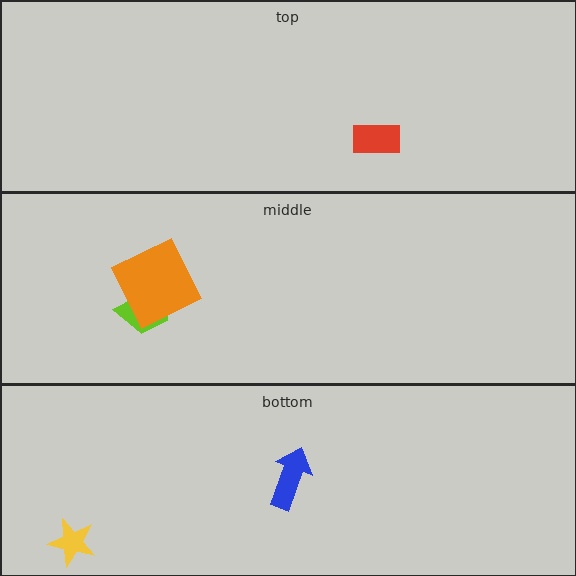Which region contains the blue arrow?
The bottom region.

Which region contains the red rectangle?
The top region.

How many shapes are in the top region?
1.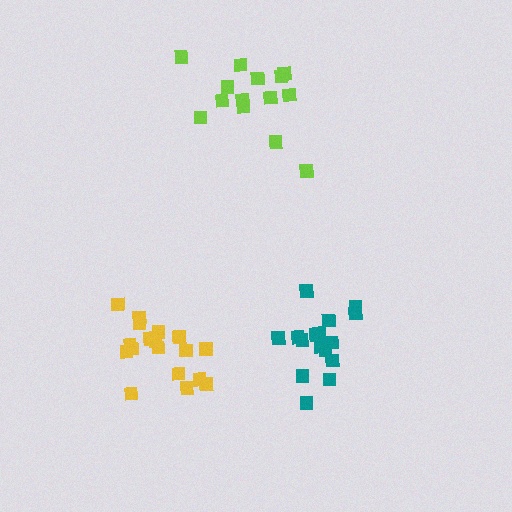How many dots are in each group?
Group 1: 19 dots, Group 2: 16 dots, Group 3: 14 dots (49 total).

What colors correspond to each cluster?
The clusters are colored: yellow, teal, lime.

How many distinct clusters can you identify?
There are 3 distinct clusters.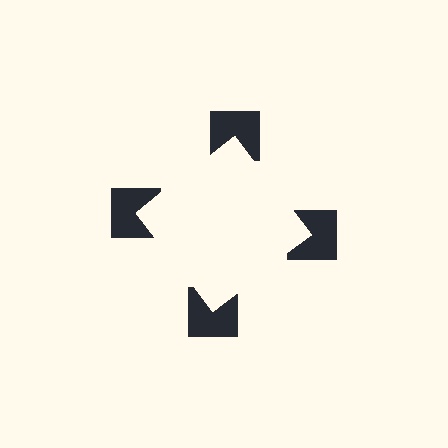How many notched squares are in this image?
There are 4 — one at each vertex of the illusory square.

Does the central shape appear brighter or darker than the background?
It typically appears slightly brighter than the background, even though no actual brightness change is drawn.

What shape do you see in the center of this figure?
An illusory square — its edges are inferred from the aligned wedge cuts in the notched squares, not physically drawn.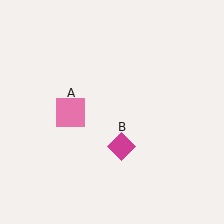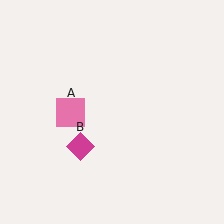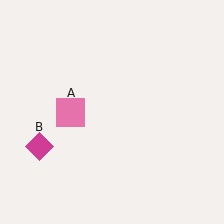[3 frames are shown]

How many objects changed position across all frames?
1 object changed position: magenta diamond (object B).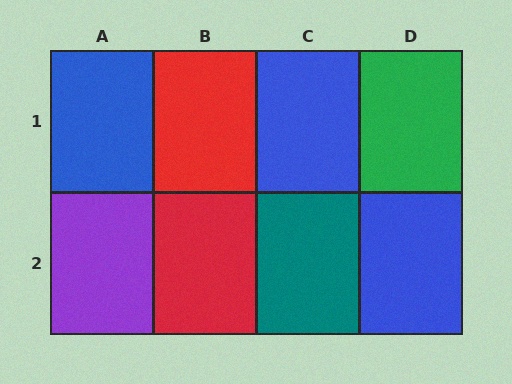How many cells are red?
2 cells are red.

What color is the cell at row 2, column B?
Red.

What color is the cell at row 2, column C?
Teal.